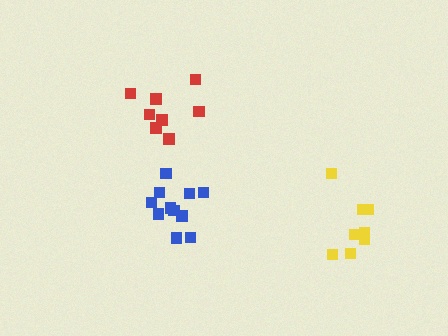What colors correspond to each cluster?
The clusters are colored: blue, red, yellow.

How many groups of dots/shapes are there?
There are 3 groups.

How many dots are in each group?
Group 1: 11 dots, Group 2: 8 dots, Group 3: 8 dots (27 total).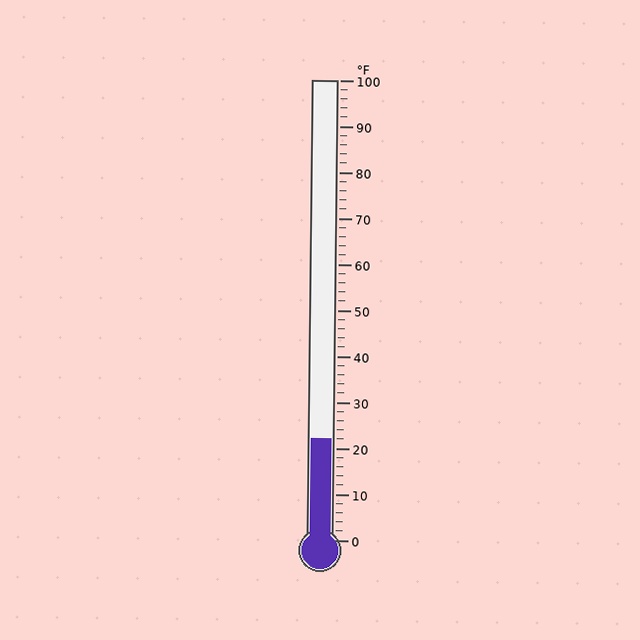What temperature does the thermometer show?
The thermometer shows approximately 22°F.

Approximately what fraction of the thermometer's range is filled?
The thermometer is filled to approximately 20% of its range.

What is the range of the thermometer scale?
The thermometer scale ranges from 0°F to 100°F.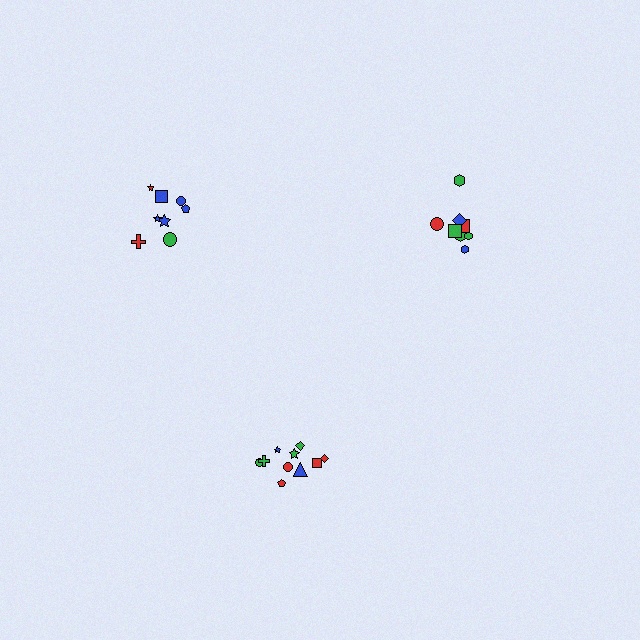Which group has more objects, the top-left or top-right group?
The top-right group.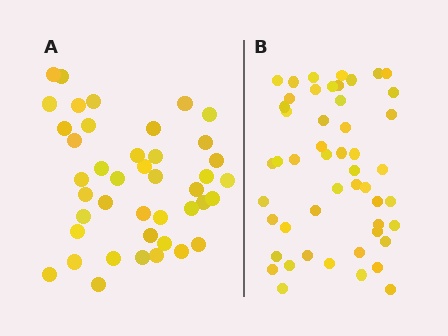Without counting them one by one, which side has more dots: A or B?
Region B (the right region) has more dots.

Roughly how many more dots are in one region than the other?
Region B has roughly 8 or so more dots than region A.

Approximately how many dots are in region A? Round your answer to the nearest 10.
About 40 dots. (The exact count is 42, which rounds to 40.)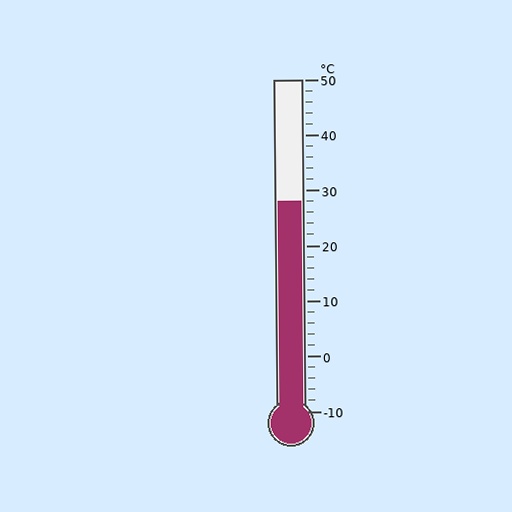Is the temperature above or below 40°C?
The temperature is below 40°C.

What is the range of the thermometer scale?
The thermometer scale ranges from -10°C to 50°C.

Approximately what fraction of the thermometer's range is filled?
The thermometer is filled to approximately 65% of its range.